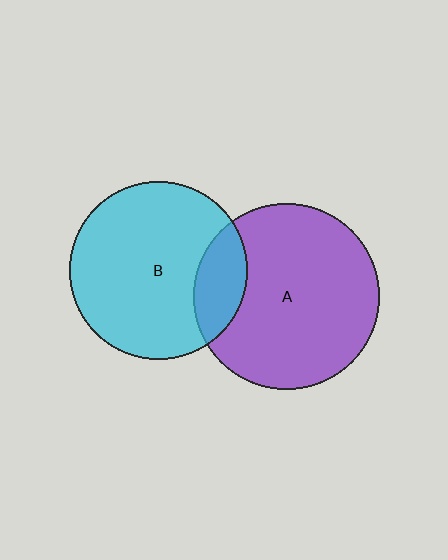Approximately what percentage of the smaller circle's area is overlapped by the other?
Approximately 20%.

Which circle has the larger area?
Circle A (purple).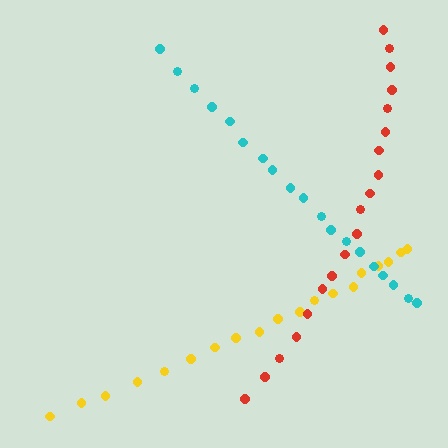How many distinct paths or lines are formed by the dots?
There are 3 distinct paths.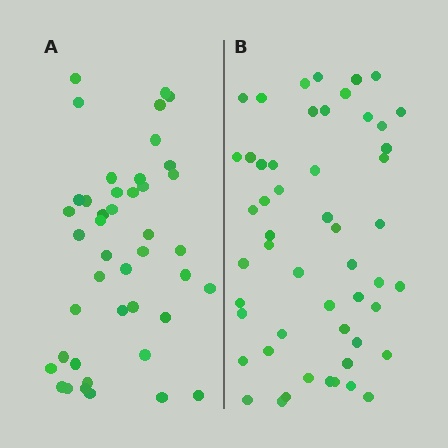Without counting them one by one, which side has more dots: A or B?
Region B (the right region) has more dots.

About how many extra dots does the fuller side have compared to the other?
Region B has roughly 8 or so more dots than region A.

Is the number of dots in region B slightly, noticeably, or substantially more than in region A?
Region B has only slightly more — the two regions are fairly close. The ratio is roughly 1.2 to 1.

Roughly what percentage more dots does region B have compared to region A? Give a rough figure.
About 20% more.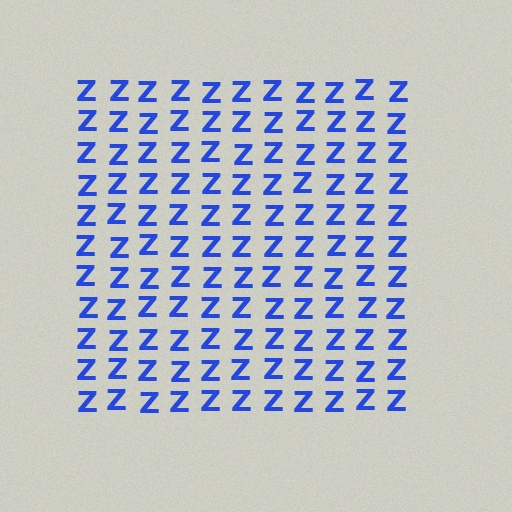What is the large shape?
The large shape is a square.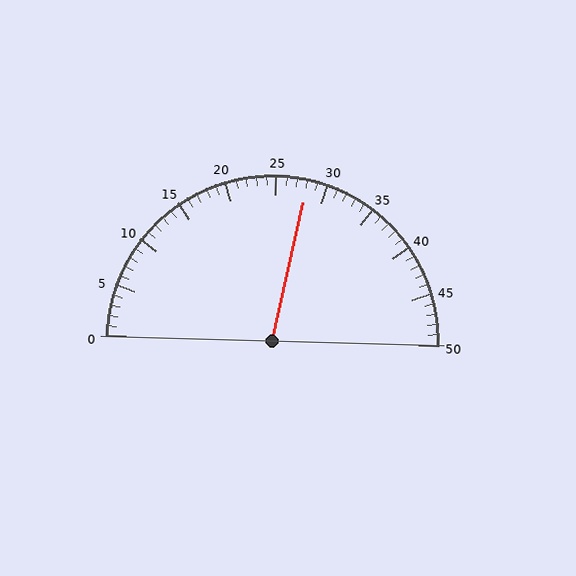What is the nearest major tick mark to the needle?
The nearest major tick mark is 30.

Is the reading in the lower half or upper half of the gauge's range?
The reading is in the upper half of the range (0 to 50).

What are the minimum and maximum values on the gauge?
The gauge ranges from 0 to 50.